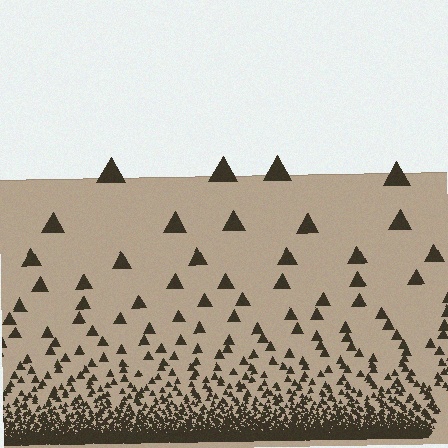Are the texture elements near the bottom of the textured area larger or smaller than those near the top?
Smaller. The gradient is inverted — elements near the bottom are smaller and denser.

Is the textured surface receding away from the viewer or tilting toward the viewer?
The surface appears to tilt toward the viewer. Texture elements get larger and sparser toward the top.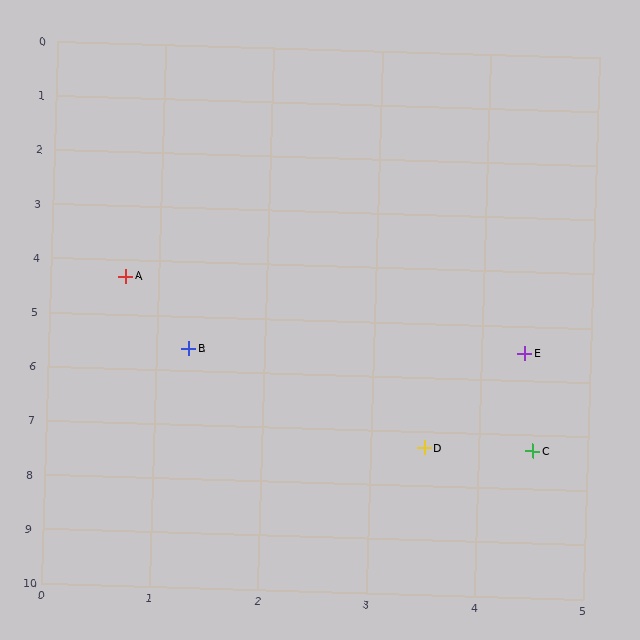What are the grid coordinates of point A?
Point A is at approximately (0.7, 4.3).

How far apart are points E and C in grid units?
Points E and C are about 1.8 grid units apart.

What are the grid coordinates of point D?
Point D is at approximately (3.5, 7.3).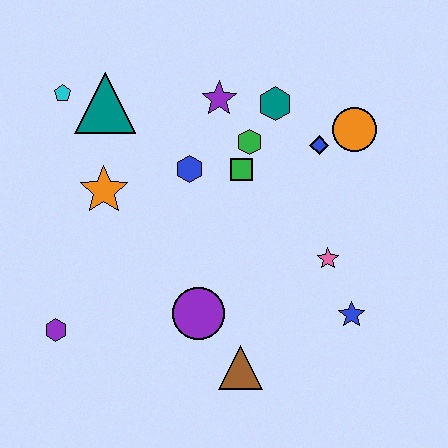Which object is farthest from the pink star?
The cyan pentagon is farthest from the pink star.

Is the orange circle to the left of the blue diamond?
No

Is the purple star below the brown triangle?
No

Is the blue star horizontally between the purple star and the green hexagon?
No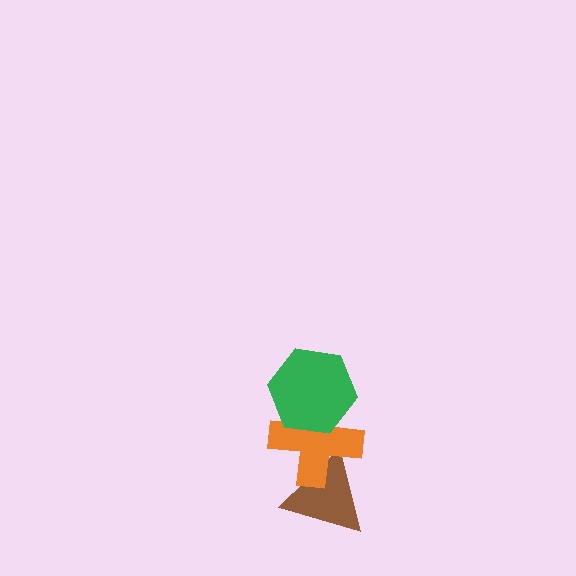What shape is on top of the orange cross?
The green hexagon is on top of the orange cross.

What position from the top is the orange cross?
The orange cross is 2nd from the top.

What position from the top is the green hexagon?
The green hexagon is 1st from the top.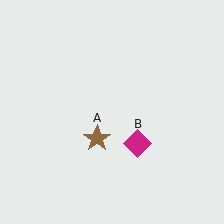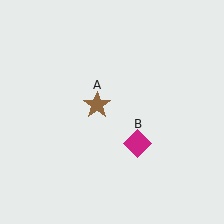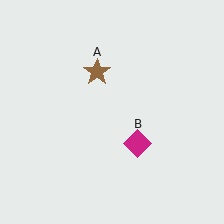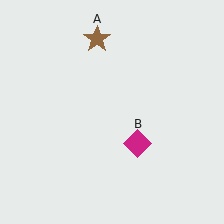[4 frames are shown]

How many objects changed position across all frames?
1 object changed position: brown star (object A).